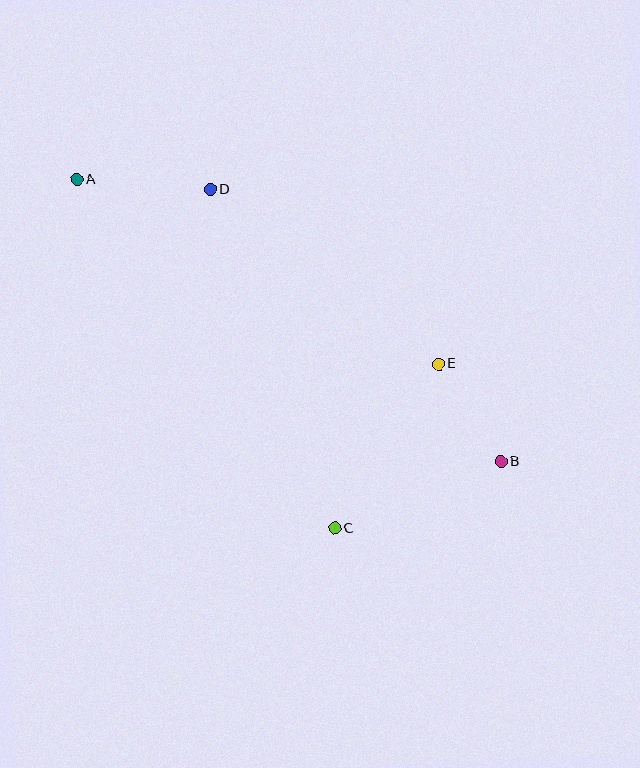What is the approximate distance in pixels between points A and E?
The distance between A and E is approximately 406 pixels.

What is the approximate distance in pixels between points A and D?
The distance between A and D is approximately 134 pixels.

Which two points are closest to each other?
Points B and E are closest to each other.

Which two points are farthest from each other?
Points A and B are farthest from each other.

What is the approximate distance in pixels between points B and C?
The distance between B and C is approximately 179 pixels.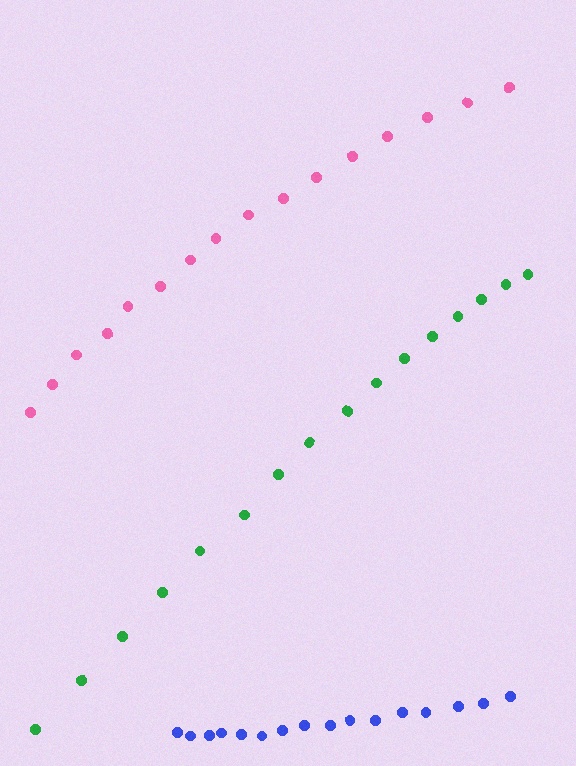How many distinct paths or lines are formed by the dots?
There are 3 distinct paths.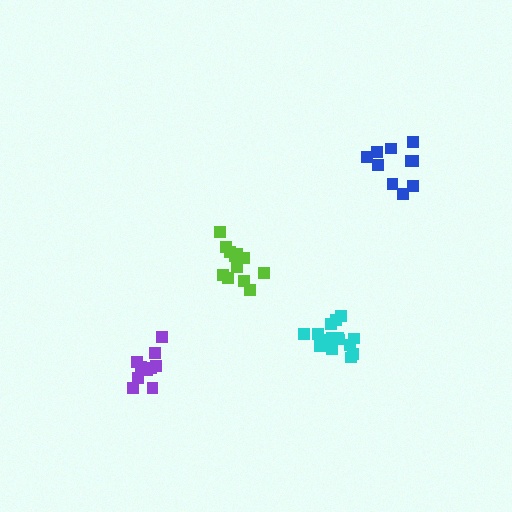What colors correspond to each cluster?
The clusters are colored: blue, purple, cyan, lime.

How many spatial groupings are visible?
There are 4 spatial groupings.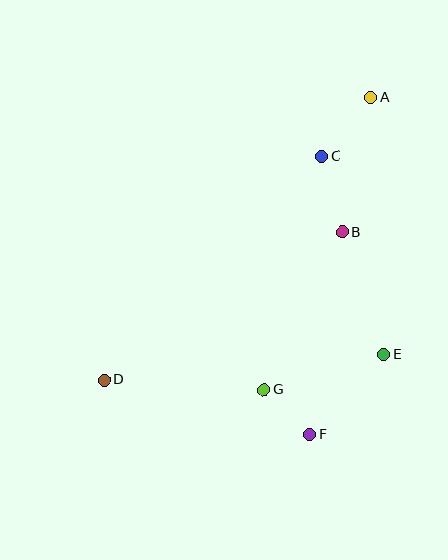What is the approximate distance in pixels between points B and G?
The distance between B and G is approximately 176 pixels.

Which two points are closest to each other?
Points F and G are closest to each other.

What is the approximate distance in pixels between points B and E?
The distance between B and E is approximately 129 pixels.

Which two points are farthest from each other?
Points A and D are farthest from each other.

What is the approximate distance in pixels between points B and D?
The distance between B and D is approximately 280 pixels.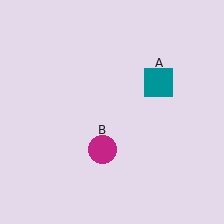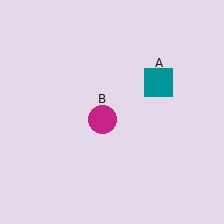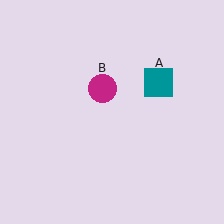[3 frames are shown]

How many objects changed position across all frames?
1 object changed position: magenta circle (object B).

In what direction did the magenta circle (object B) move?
The magenta circle (object B) moved up.